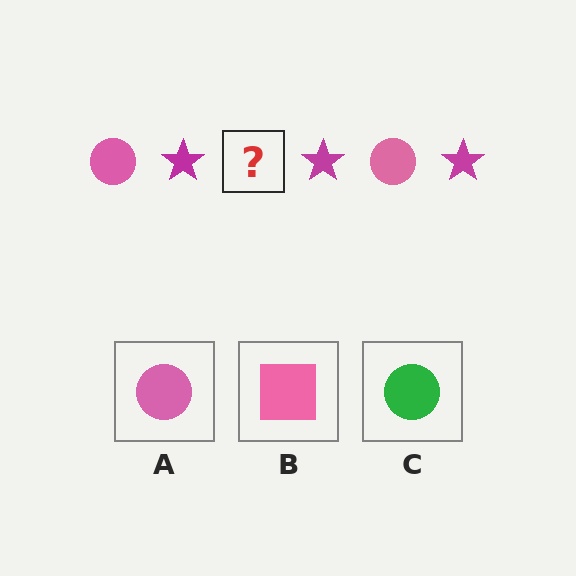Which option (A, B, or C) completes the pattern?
A.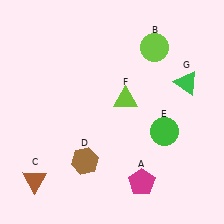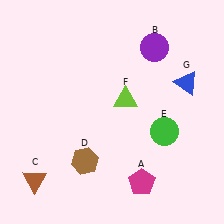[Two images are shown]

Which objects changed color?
B changed from lime to purple. G changed from green to blue.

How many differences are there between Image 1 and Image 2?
There are 2 differences between the two images.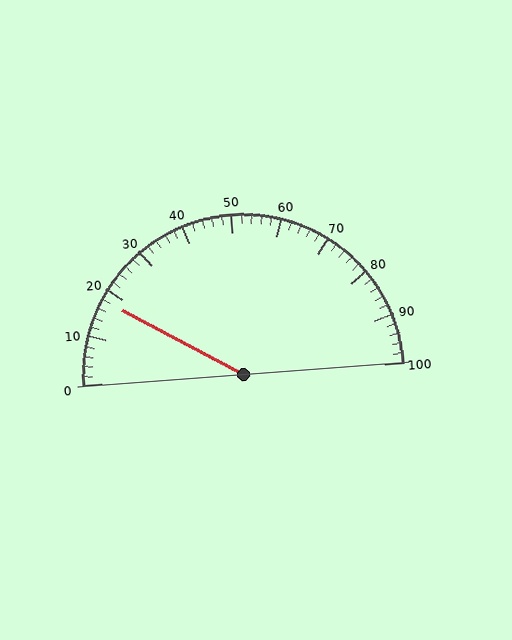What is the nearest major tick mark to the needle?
The nearest major tick mark is 20.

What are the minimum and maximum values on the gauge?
The gauge ranges from 0 to 100.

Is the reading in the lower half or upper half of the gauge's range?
The reading is in the lower half of the range (0 to 100).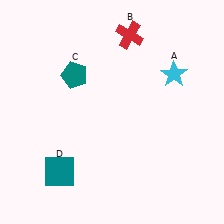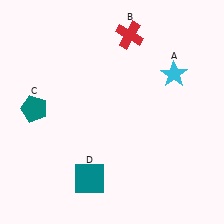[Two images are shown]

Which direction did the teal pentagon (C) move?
The teal pentagon (C) moved left.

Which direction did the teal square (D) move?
The teal square (D) moved right.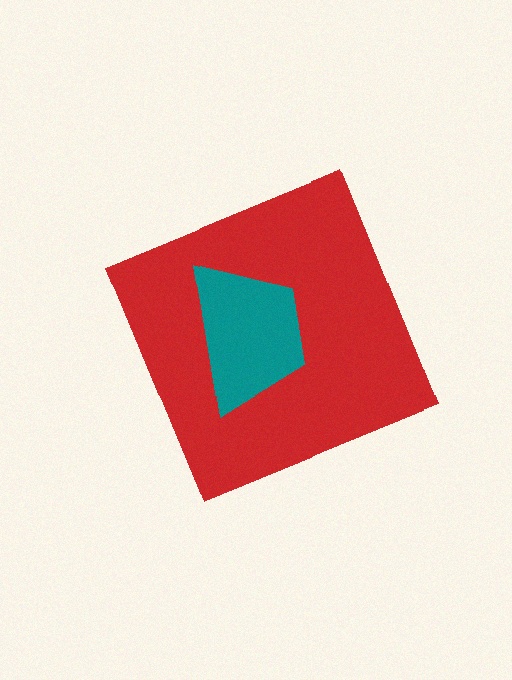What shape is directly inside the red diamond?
The teal trapezoid.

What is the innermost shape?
The teal trapezoid.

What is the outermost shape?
The red diamond.